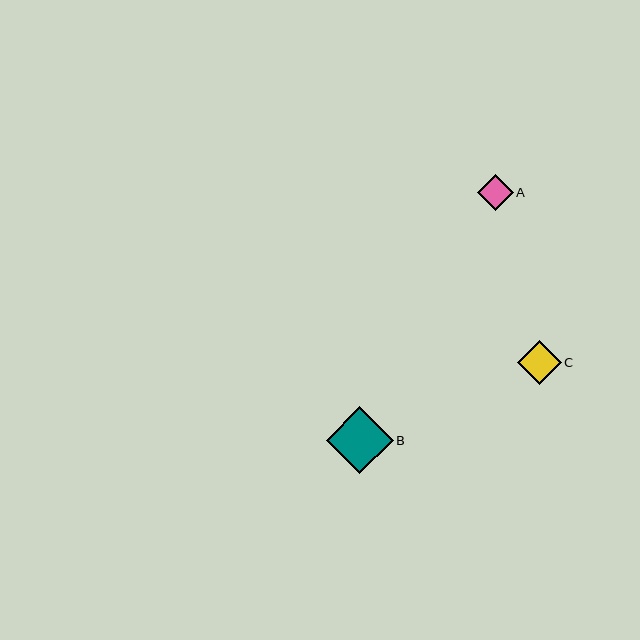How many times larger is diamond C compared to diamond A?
Diamond C is approximately 1.2 times the size of diamond A.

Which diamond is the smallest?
Diamond A is the smallest with a size of approximately 36 pixels.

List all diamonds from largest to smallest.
From largest to smallest: B, C, A.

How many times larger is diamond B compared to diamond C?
Diamond B is approximately 1.5 times the size of diamond C.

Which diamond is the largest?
Diamond B is the largest with a size of approximately 67 pixels.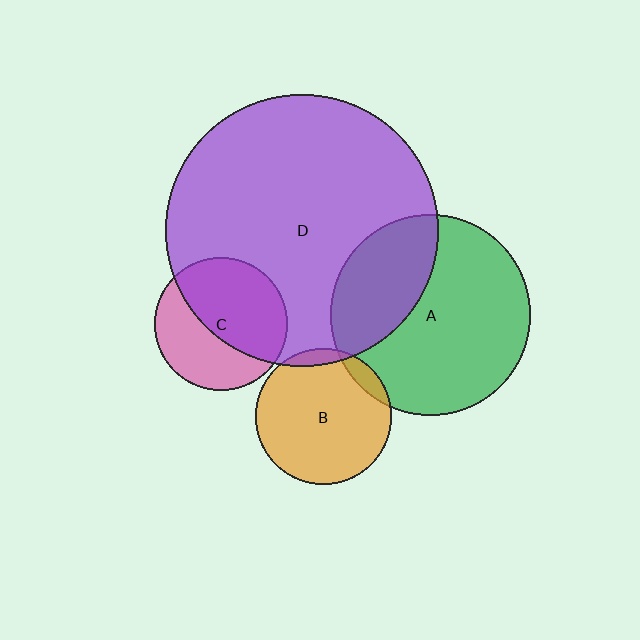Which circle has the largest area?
Circle D (purple).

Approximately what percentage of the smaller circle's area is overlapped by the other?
Approximately 30%.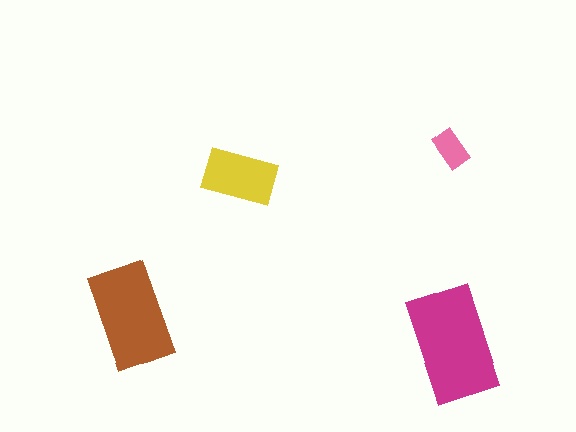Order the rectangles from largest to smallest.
the magenta one, the brown one, the yellow one, the pink one.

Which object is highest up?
The pink rectangle is topmost.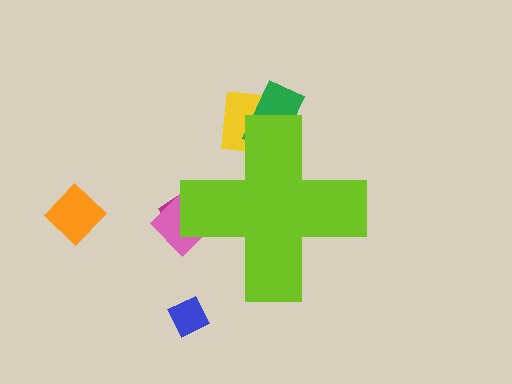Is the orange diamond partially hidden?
No, the orange diamond is fully visible.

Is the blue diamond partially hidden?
No, the blue diamond is fully visible.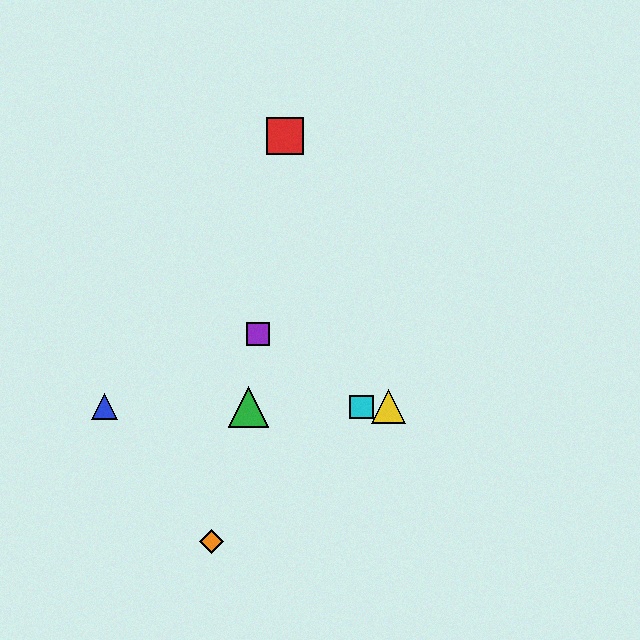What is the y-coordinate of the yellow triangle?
The yellow triangle is at y≈407.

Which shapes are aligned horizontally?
The blue triangle, the green triangle, the yellow triangle, the cyan square are aligned horizontally.